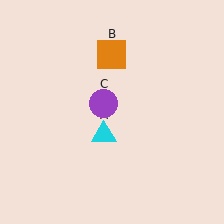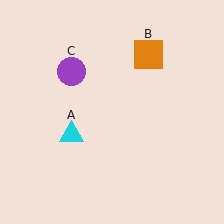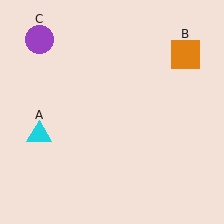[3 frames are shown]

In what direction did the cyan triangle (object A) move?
The cyan triangle (object A) moved left.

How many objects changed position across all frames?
3 objects changed position: cyan triangle (object A), orange square (object B), purple circle (object C).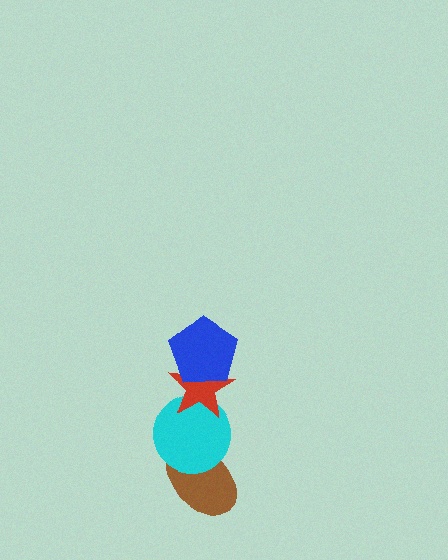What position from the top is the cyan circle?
The cyan circle is 3rd from the top.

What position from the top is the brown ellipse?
The brown ellipse is 4th from the top.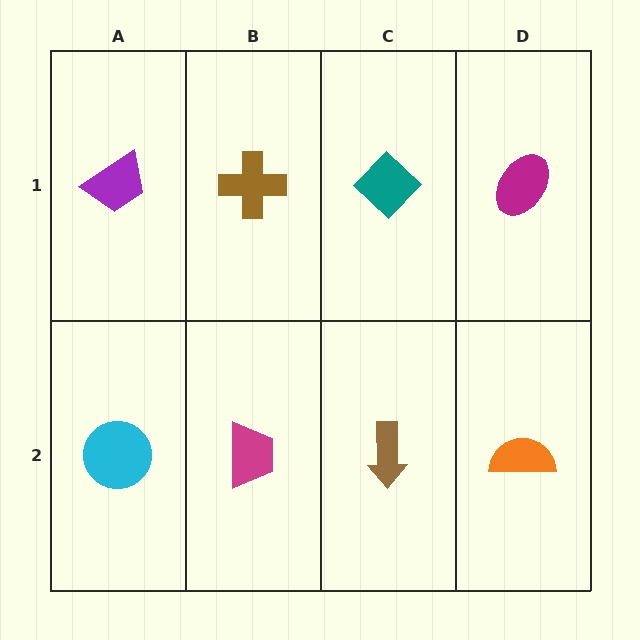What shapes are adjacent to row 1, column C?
A brown arrow (row 2, column C), a brown cross (row 1, column B), a magenta ellipse (row 1, column D).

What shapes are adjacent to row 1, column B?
A magenta trapezoid (row 2, column B), a purple trapezoid (row 1, column A), a teal diamond (row 1, column C).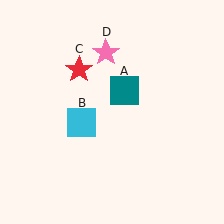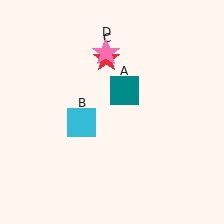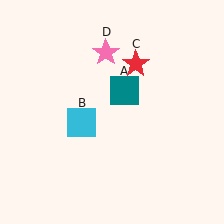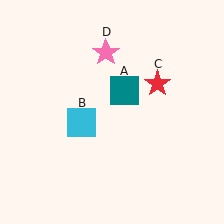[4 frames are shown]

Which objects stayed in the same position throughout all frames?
Teal square (object A) and cyan square (object B) and pink star (object D) remained stationary.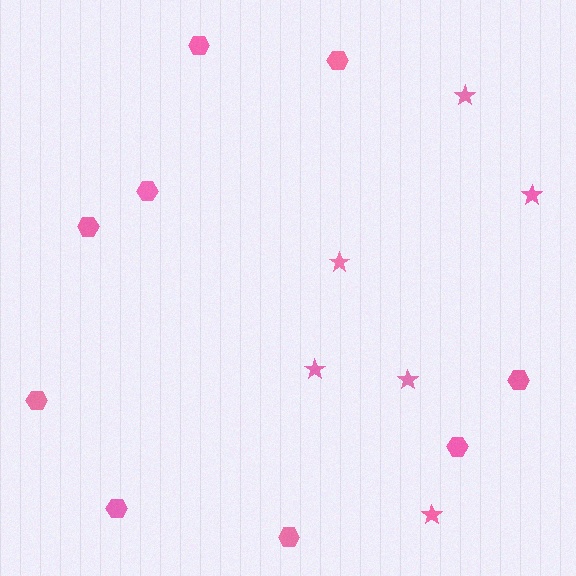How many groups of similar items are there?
There are 2 groups: one group of stars (6) and one group of hexagons (9).